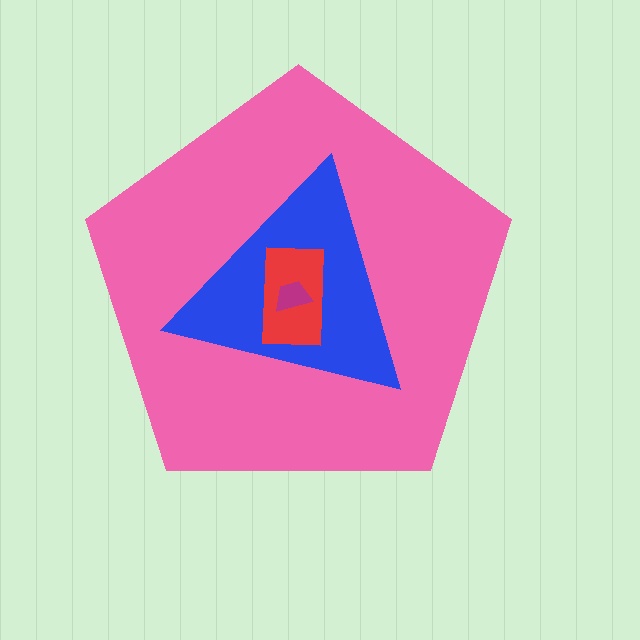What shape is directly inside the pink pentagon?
The blue triangle.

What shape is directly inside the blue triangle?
The red rectangle.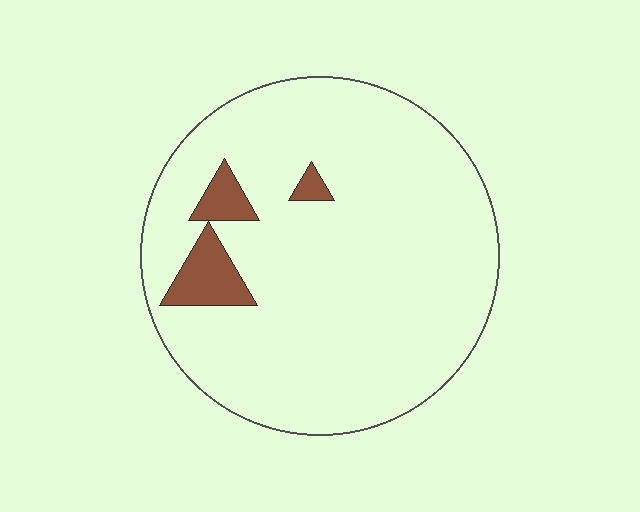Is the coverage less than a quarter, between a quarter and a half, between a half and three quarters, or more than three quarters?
Less than a quarter.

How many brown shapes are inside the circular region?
3.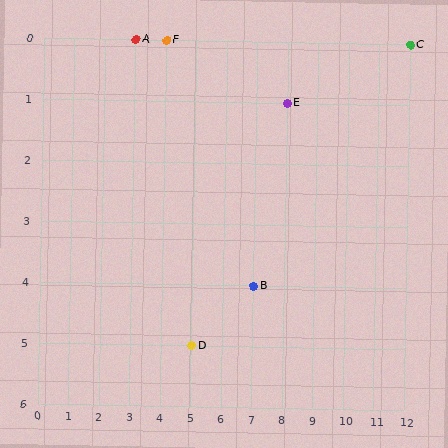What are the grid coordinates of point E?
Point E is at grid coordinates (8, 1).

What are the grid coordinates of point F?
Point F is at grid coordinates (4, 0).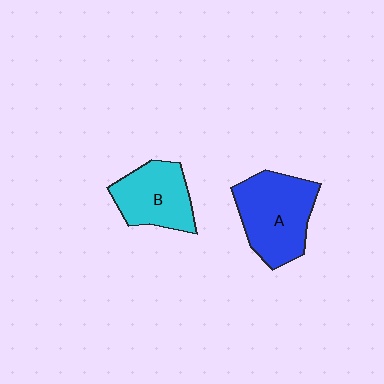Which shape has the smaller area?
Shape B (cyan).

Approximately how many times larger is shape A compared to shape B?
Approximately 1.3 times.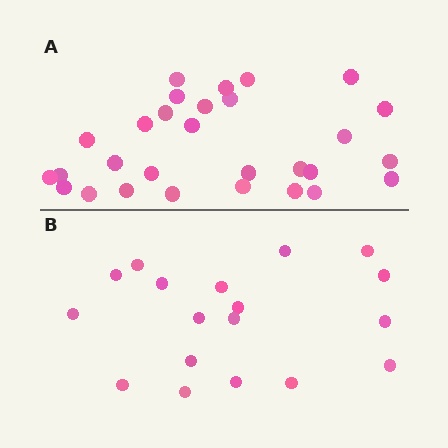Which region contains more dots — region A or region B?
Region A (the top region) has more dots.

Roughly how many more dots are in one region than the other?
Region A has roughly 12 or so more dots than region B.